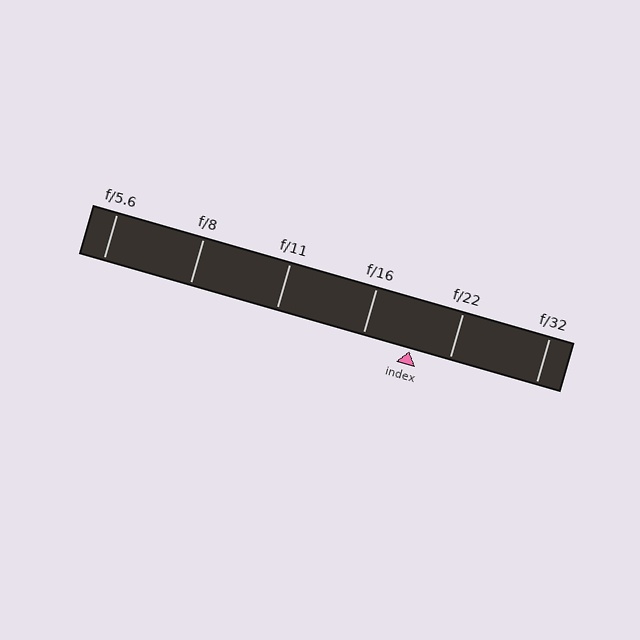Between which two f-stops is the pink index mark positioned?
The index mark is between f/16 and f/22.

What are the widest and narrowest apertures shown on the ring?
The widest aperture shown is f/5.6 and the narrowest is f/32.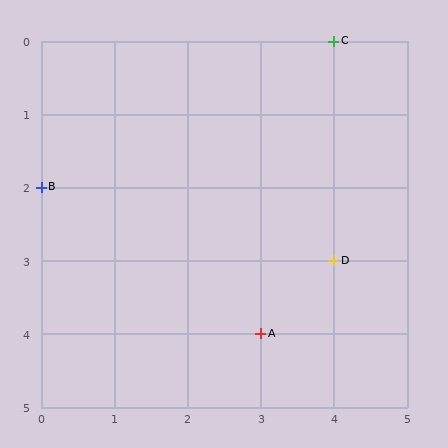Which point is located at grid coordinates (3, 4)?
Point A is at (3, 4).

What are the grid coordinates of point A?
Point A is at grid coordinates (3, 4).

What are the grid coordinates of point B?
Point B is at grid coordinates (0, 2).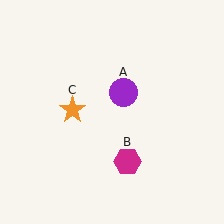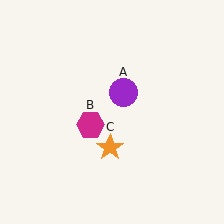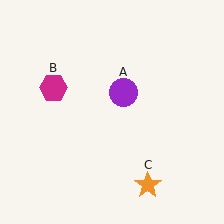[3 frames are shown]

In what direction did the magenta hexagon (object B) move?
The magenta hexagon (object B) moved up and to the left.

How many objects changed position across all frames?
2 objects changed position: magenta hexagon (object B), orange star (object C).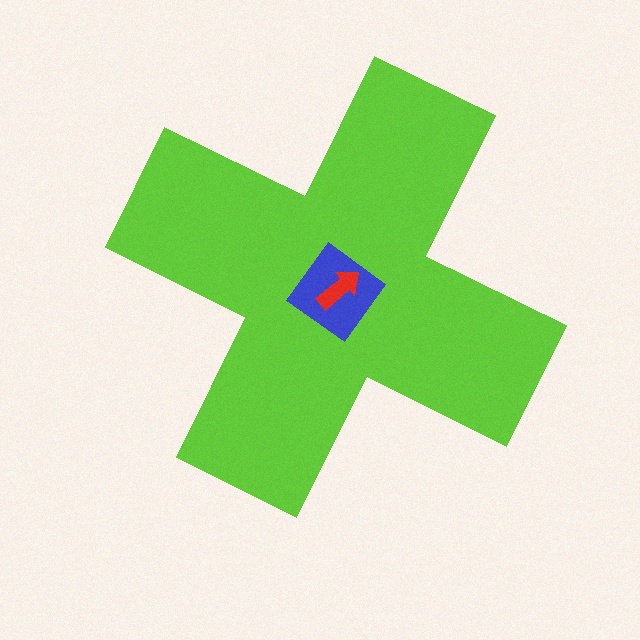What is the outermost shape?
The lime cross.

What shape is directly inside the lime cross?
The blue diamond.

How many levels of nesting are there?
3.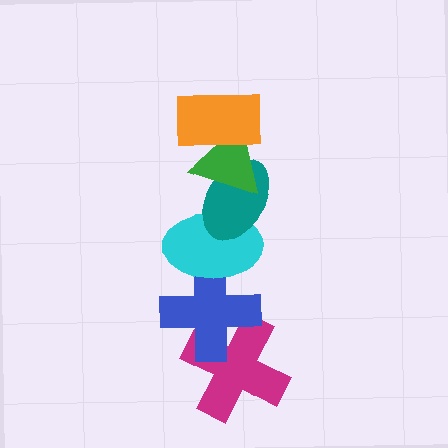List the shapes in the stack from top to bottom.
From top to bottom: the orange rectangle, the green triangle, the teal ellipse, the cyan ellipse, the blue cross, the magenta cross.